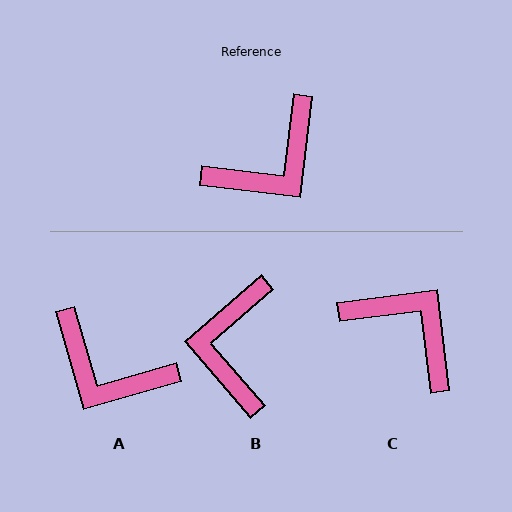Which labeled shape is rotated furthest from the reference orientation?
B, about 132 degrees away.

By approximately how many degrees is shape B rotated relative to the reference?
Approximately 132 degrees clockwise.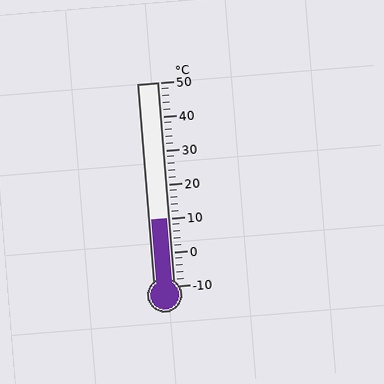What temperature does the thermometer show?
The thermometer shows approximately 10°C.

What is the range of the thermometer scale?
The thermometer scale ranges from -10°C to 50°C.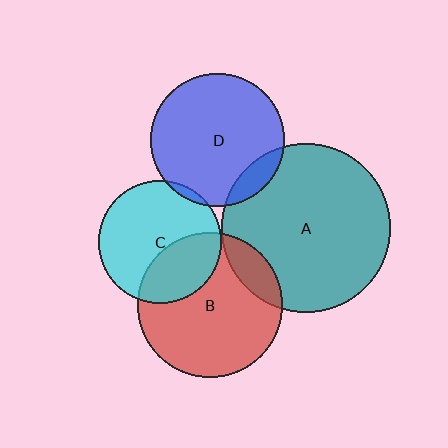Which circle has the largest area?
Circle A (teal).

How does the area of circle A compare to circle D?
Approximately 1.6 times.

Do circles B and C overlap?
Yes.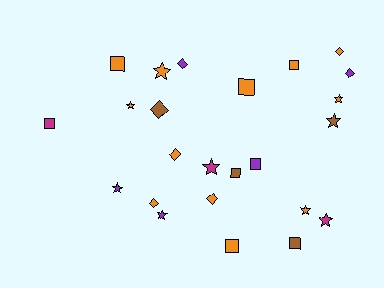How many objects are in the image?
There are 24 objects.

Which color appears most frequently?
Orange, with 12 objects.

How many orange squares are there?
There are 4 orange squares.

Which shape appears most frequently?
Star, with 9 objects.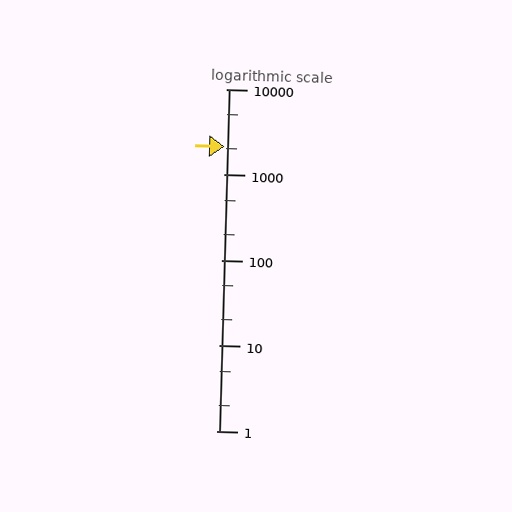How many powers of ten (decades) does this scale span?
The scale spans 4 decades, from 1 to 10000.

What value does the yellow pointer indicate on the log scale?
The pointer indicates approximately 2100.